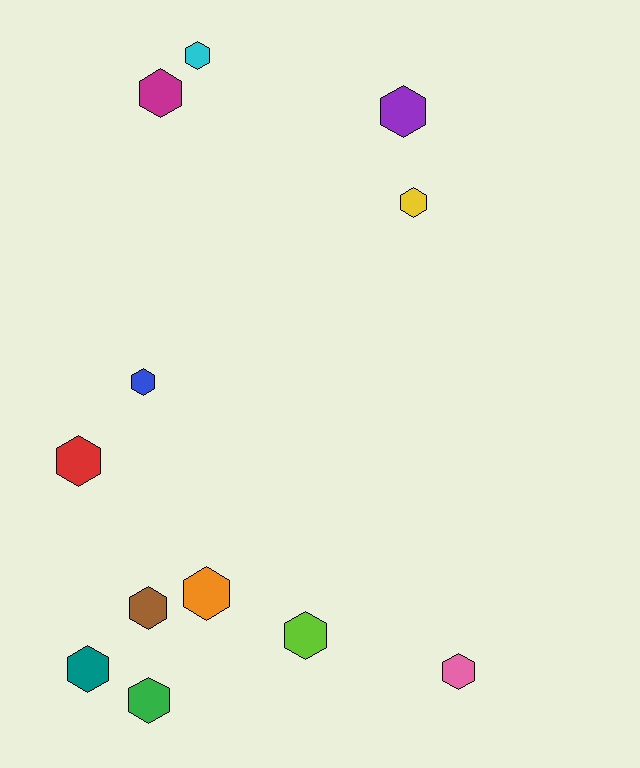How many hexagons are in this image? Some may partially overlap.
There are 12 hexagons.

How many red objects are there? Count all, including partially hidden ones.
There is 1 red object.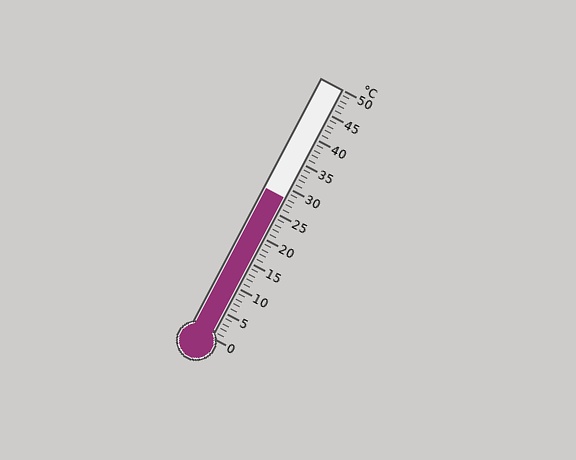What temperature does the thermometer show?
The thermometer shows approximately 28°C.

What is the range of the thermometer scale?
The thermometer scale ranges from 0°C to 50°C.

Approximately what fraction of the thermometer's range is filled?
The thermometer is filled to approximately 55% of its range.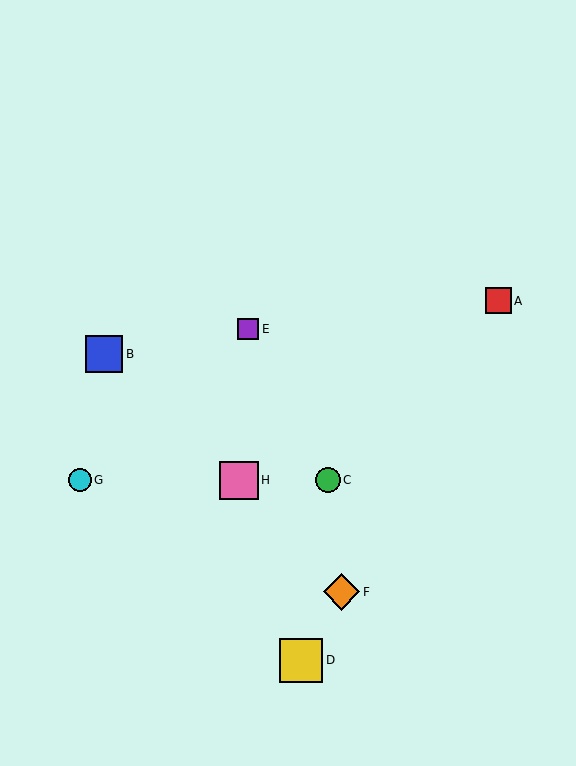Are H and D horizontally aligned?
No, H is at y≈480 and D is at y≈660.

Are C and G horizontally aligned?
Yes, both are at y≈480.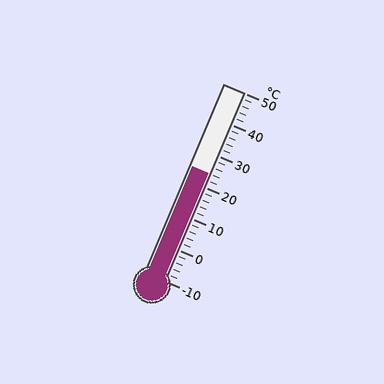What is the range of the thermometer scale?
The thermometer scale ranges from -10°C to 50°C.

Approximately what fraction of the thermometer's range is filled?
The thermometer is filled to approximately 55% of its range.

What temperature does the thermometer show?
The thermometer shows approximately 24°C.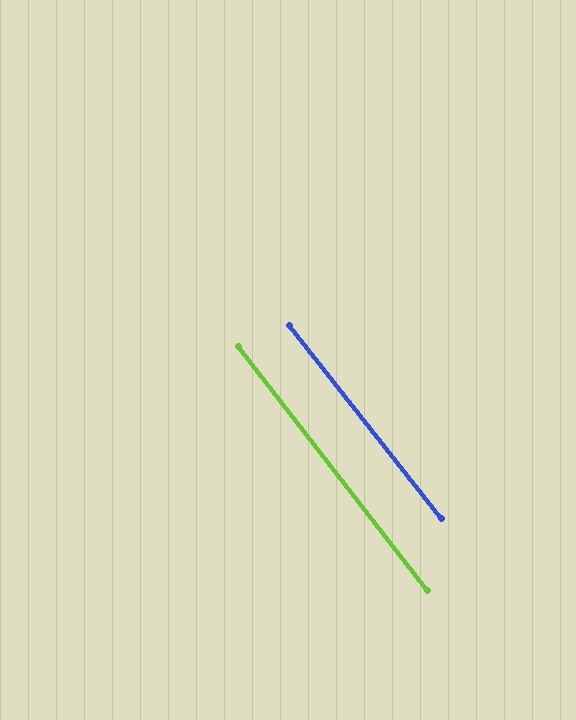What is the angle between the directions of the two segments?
Approximately 0 degrees.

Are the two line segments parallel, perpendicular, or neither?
Parallel — their directions differ by only 0.4°.